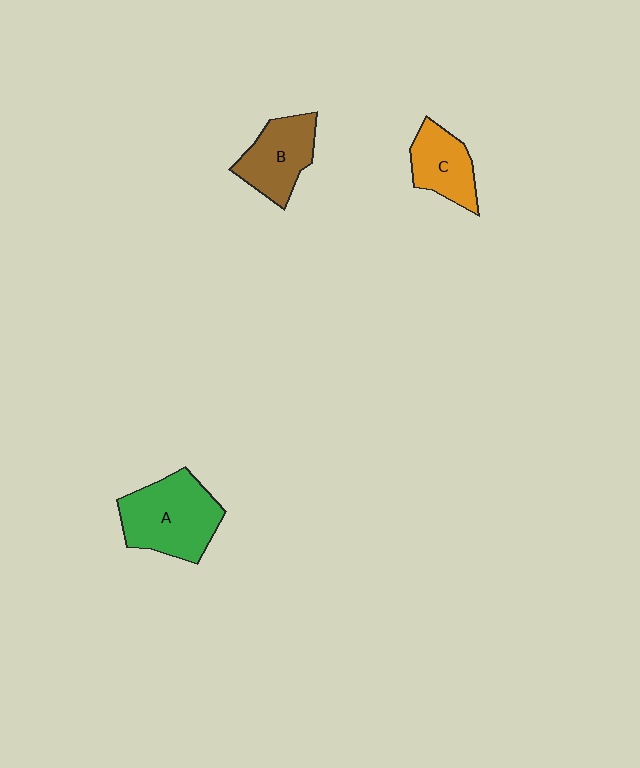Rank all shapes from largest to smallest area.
From largest to smallest: A (green), B (brown), C (orange).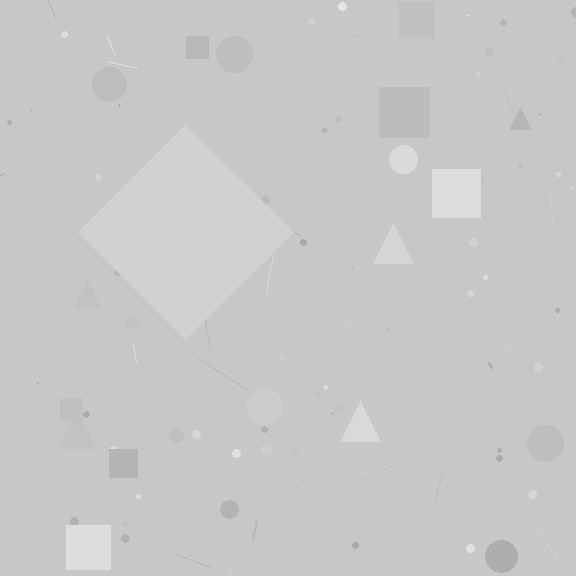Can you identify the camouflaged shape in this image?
The camouflaged shape is a diamond.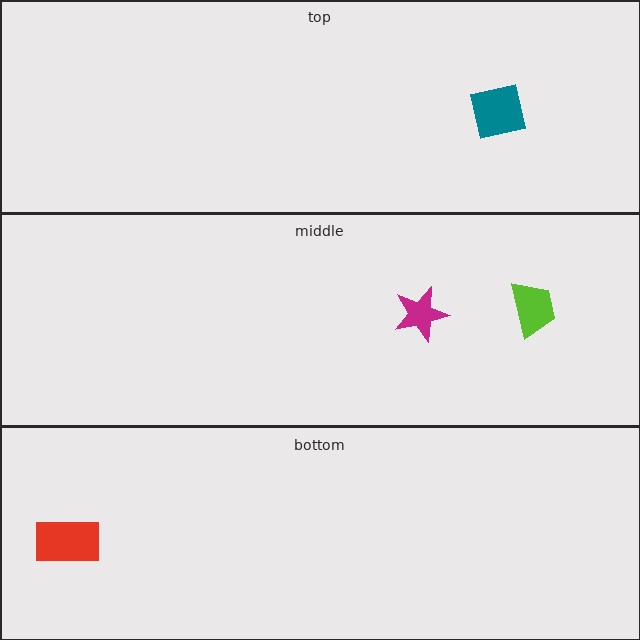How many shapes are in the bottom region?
1.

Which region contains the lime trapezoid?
The middle region.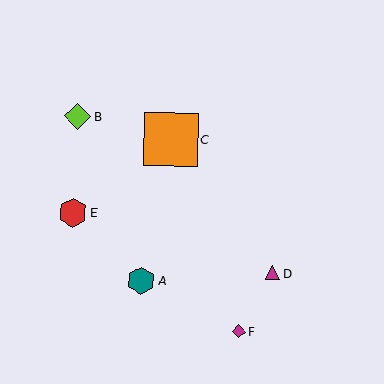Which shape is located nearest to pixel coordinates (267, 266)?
The magenta triangle (labeled D) at (272, 273) is nearest to that location.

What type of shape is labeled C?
Shape C is an orange square.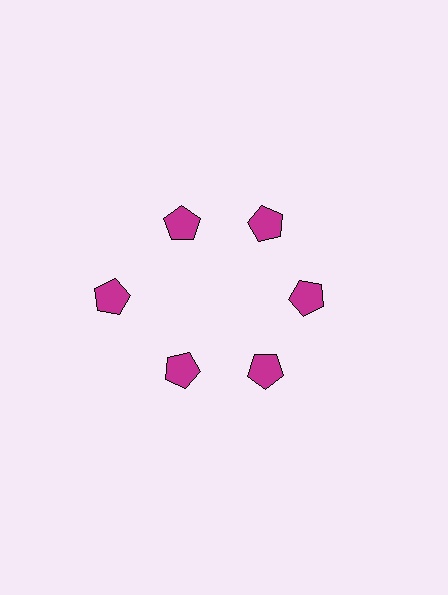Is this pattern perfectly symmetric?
No. The 6 magenta pentagons are arranged in a ring, but one element near the 9 o'clock position is pushed outward from the center, breaking the 6-fold rotational symmetry.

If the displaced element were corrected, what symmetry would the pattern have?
It would have 6-fold rotational symmetry — the pattern would map onto itself every 60 degrees.